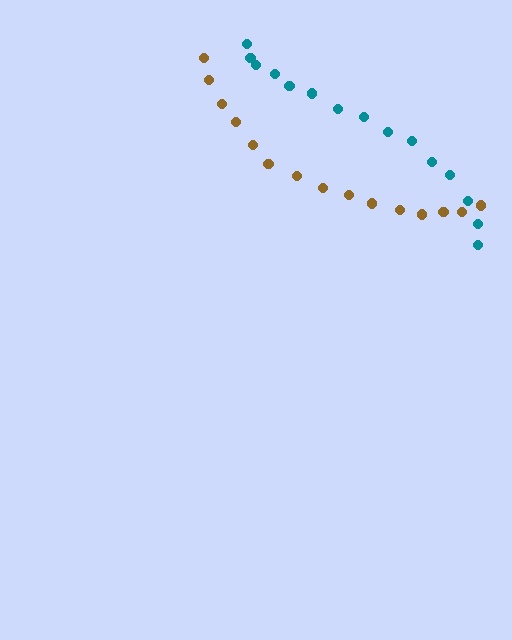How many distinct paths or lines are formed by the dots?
There are 2 distinct paths.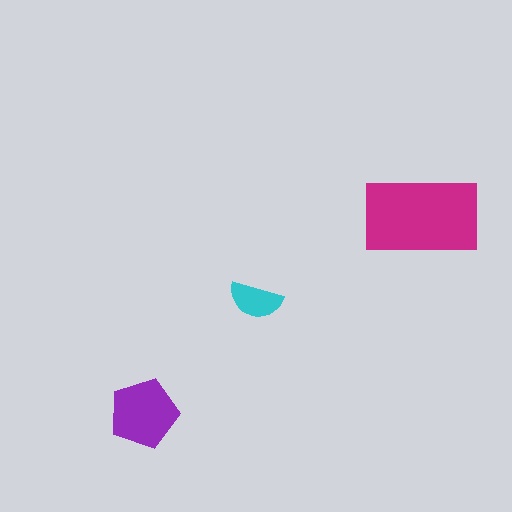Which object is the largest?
The magenta rectangle.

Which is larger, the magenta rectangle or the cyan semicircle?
The magenta rectangle.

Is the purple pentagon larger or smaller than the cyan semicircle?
Larger.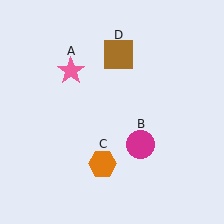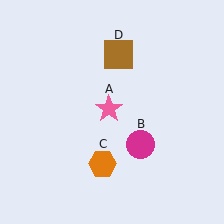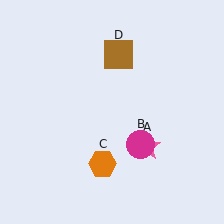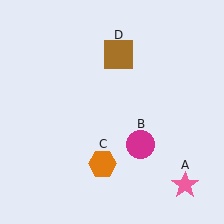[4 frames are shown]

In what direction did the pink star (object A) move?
The pink star (object A) moved down and to the right.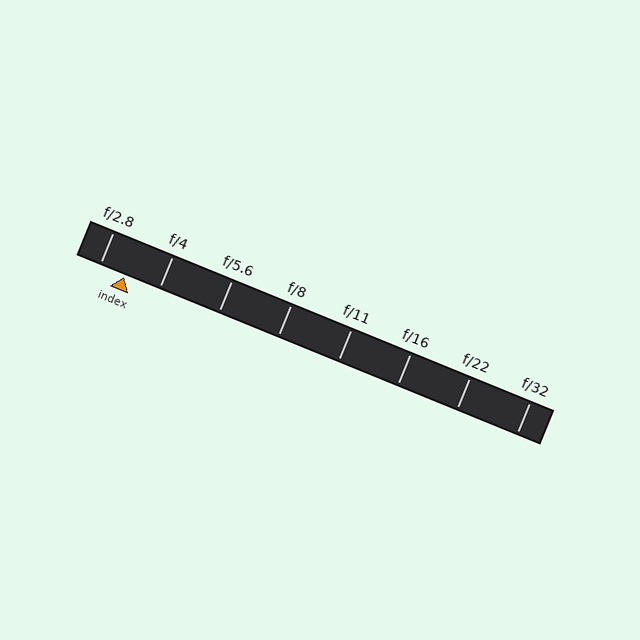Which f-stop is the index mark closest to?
The index mark is closest to f/2.8.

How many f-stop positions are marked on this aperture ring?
There are 8 f-stop positions marked.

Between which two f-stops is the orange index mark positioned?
The index mark is between f/2.8 and f/4.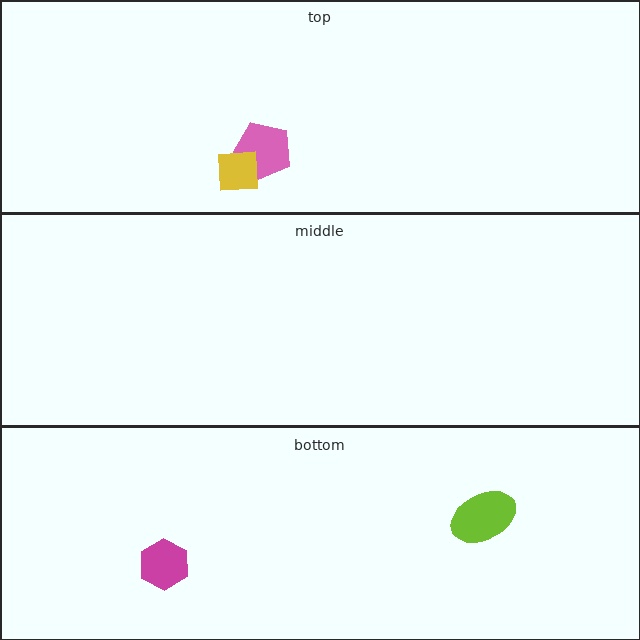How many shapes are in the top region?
2.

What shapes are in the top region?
The pink pentagon, the yellow square.